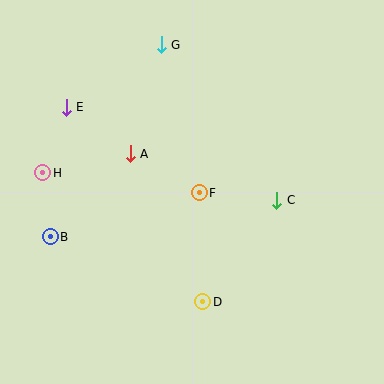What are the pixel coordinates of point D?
Point D is at (203, 302).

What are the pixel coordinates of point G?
Point G is at (161, 45).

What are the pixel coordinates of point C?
Point C is at (277, 200).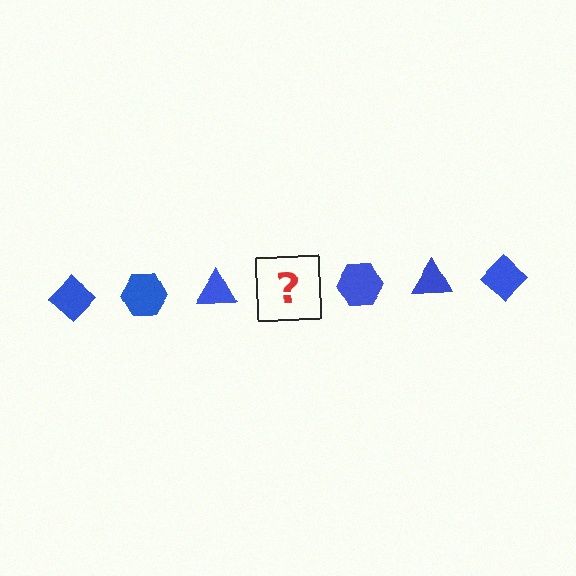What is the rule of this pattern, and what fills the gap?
The rule is that the pattern cycles through diamond, hexagon, triangle shapes in blue. The gap should be filled with a blue diamond.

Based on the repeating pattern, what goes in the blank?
The blank should be a blue diamond.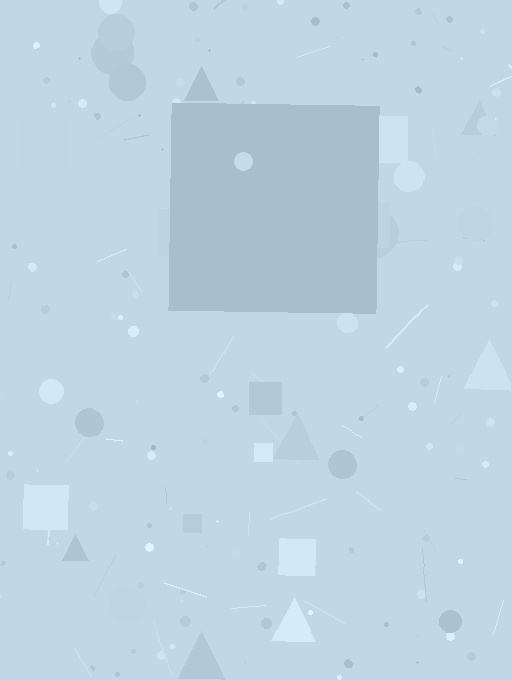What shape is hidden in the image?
A square is hidden in the image.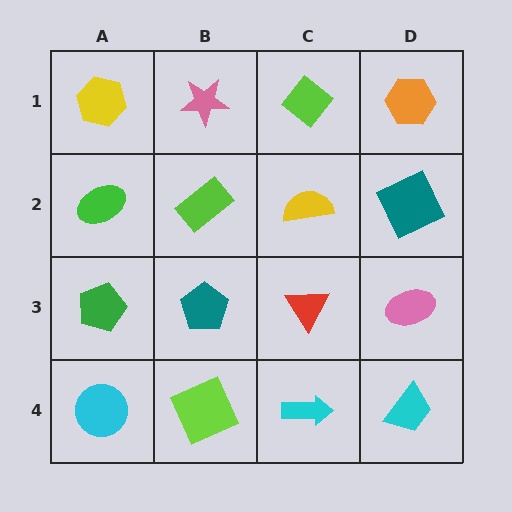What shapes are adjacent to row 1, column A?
A green ellipse (row 2, column A), a pink star (row 1, column B).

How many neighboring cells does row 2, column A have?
3.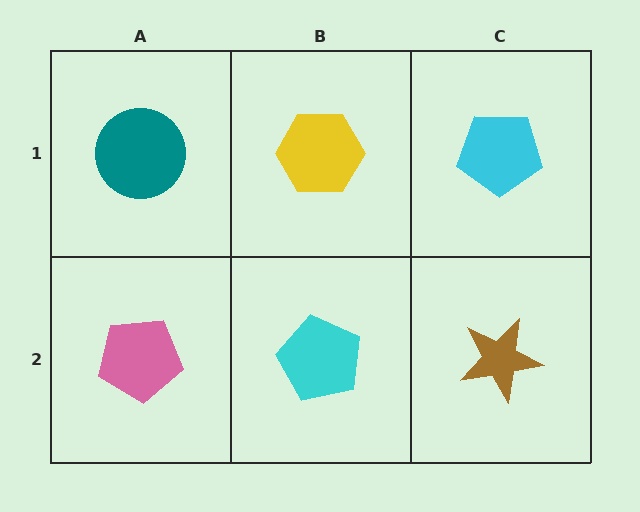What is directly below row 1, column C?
A brown star.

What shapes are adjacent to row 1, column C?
A brown star (row 2, column C), a yellow hexagon (row 1, column B).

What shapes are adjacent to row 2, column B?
A yellow hexagon (row 1, column B), a pink pentagon (row 2, column A), a brown star (row 2, column C).